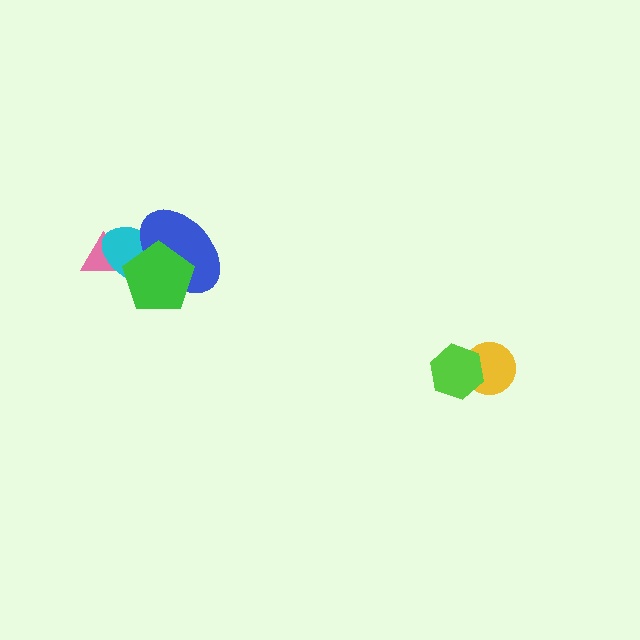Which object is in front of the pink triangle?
The cyan ellipse is in front of the pink triangle.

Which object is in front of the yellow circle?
The lime hexagon is in front of the yellow circle.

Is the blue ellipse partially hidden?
Yes, it is partially covered by another shape.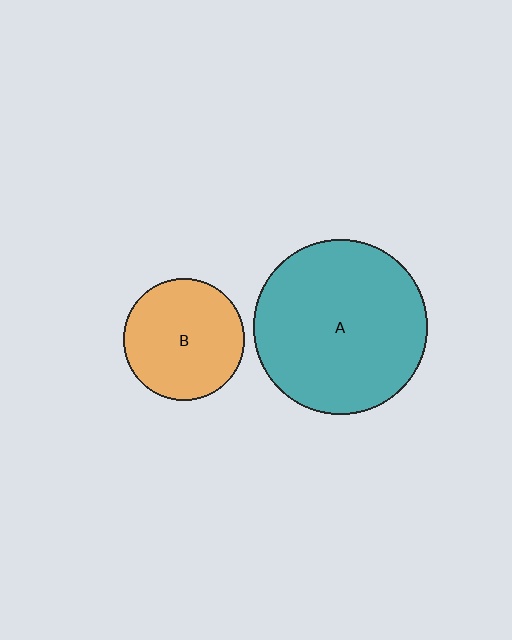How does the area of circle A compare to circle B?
Approximately 2.1 times.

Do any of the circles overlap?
No, none of the circles overlap.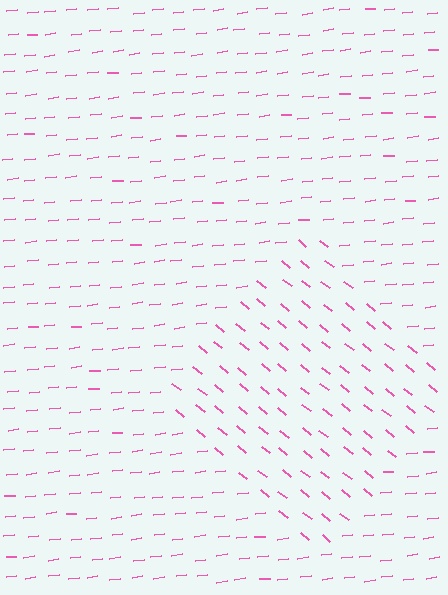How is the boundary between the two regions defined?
The boundary is defined purely by a change in line orientation (approximately 45 degrees difference). All lines are the same color and thickness.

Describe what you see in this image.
The image is filled with small pink line segments. A diamond region in the image has lines oriented differently from the surrounding lines, creating a visible texture boundary.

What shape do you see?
I see a diamond.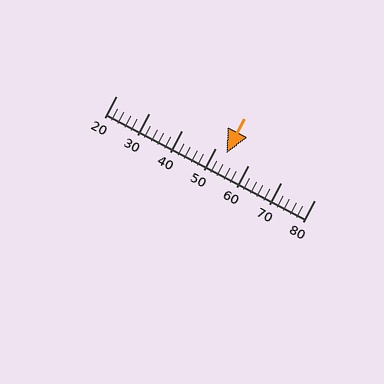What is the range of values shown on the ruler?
The ruler shows values from 20 to 80.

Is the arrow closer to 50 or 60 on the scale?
The arrow is closer to 50.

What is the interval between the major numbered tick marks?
The major tick marks are spaced 10 units apart.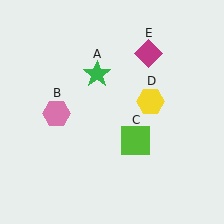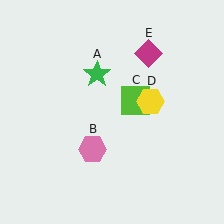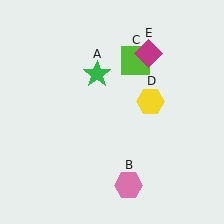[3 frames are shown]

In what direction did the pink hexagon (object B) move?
The pink hexagon (object B) moved down and to the right.